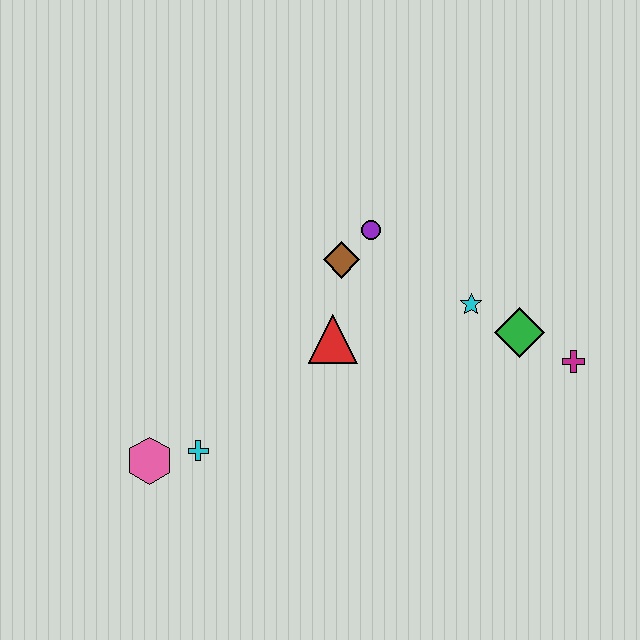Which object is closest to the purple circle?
The brown diamond is closest to the purple circle.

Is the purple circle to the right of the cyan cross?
Yes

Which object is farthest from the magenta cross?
The pink hexagon is farthest from the magenta cross.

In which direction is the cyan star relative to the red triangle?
The cyan star is to the right of the red triangle.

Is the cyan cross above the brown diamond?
No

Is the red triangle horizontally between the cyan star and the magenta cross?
No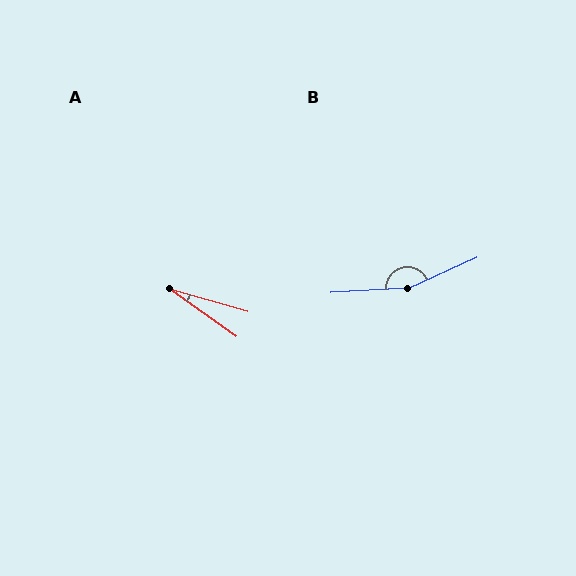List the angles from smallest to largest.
A (20°), B (159°).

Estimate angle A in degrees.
Approximately 20 degrees.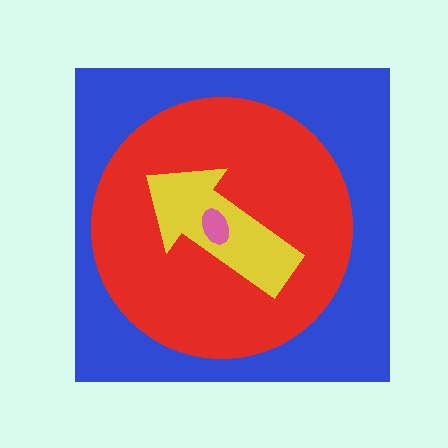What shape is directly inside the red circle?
The yellow arrow.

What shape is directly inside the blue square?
The red circle.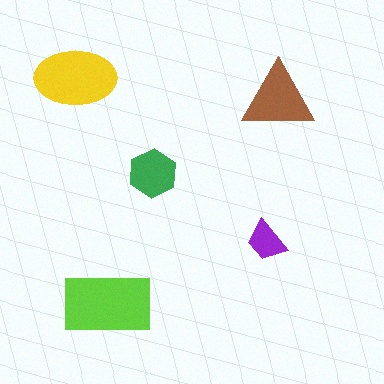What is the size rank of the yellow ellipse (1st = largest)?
2nd.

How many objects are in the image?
There are 5 objects in the image.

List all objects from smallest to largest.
The purple trapezoid, the green hexagon, the brown triangle, the yellow ellipse, the lime rectangle.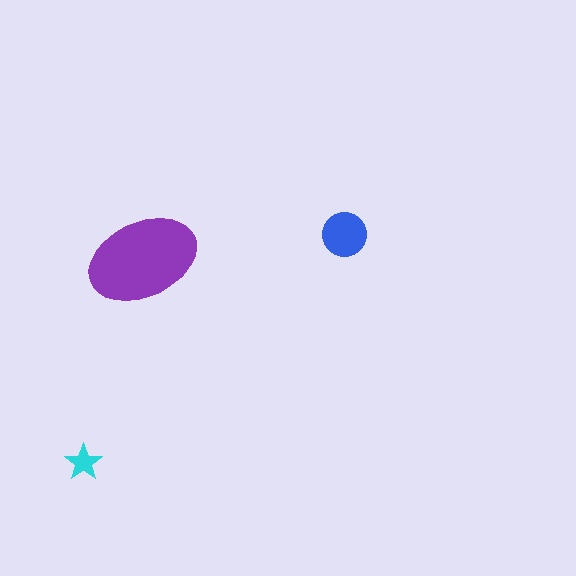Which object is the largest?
The purple ellipse.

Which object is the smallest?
The cyan star.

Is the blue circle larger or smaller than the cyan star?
Larger.